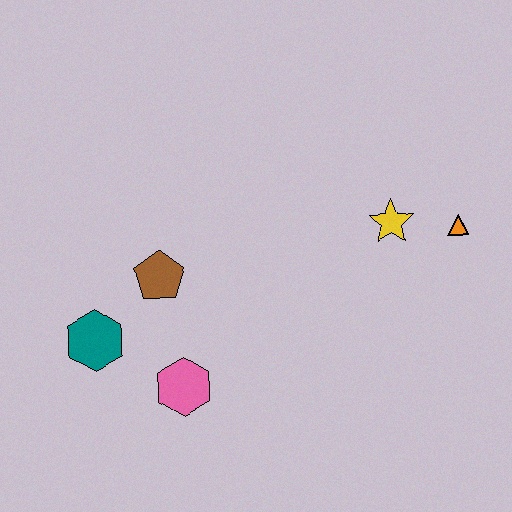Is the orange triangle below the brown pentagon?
No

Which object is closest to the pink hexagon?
The teal hexagon is closest to the pink hexagon.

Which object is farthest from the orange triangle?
The teal hexagon is farthest from the orange triangle.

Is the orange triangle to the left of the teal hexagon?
No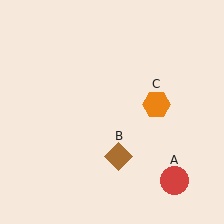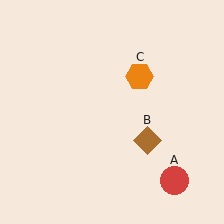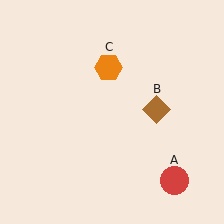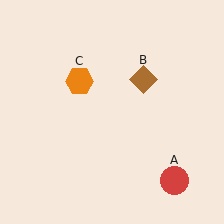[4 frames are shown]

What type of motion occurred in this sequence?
The brown diamond (object B), orange hexagon (object C) rotated counterclockwise around the center of the scene.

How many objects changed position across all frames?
2 objects changed position: brown diamond (object B), orange hexagon (object C).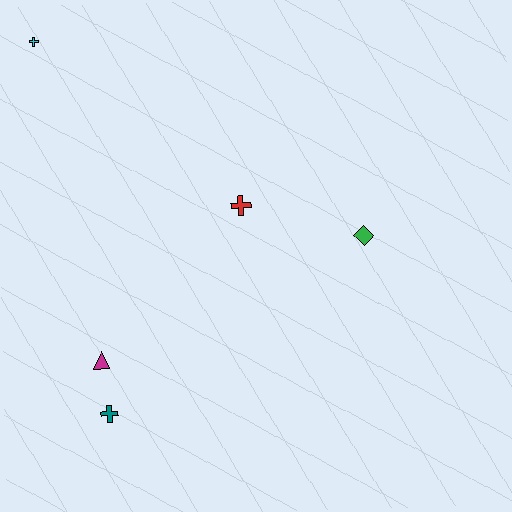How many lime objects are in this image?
There are no lime objects.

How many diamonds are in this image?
There is 1 diamond.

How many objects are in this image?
There are 5 objects.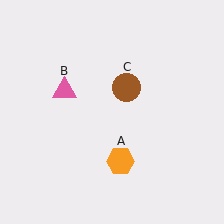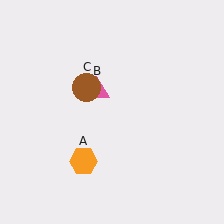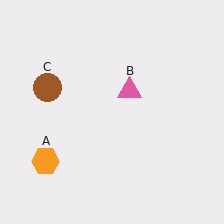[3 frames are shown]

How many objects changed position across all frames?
3 objects changed position: orange hexagon (object A), pink triangle (object B), brown circle (object C).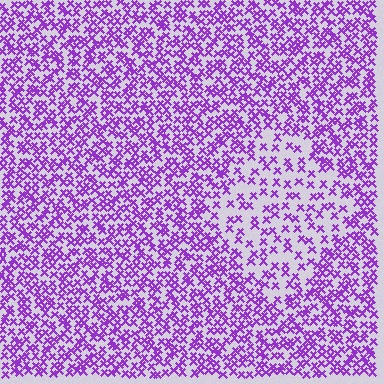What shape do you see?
I see a diamond.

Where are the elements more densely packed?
The elements are more densely packed outside the diamond boundary.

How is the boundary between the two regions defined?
The boundary is defined by a change in element density (approximately 2.1x ratio). All elements are the same color, size, and shape.